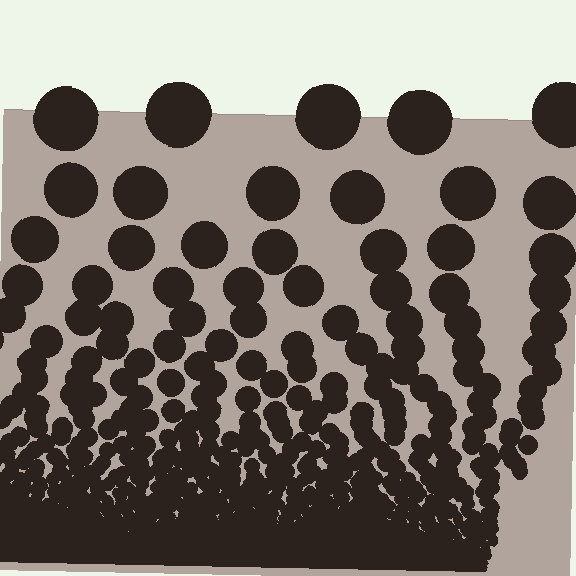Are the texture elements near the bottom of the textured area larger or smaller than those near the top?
Smaller. The gradient is inverted — elements near the bottom are smaller and denser.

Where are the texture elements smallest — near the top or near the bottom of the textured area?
Near the bottom.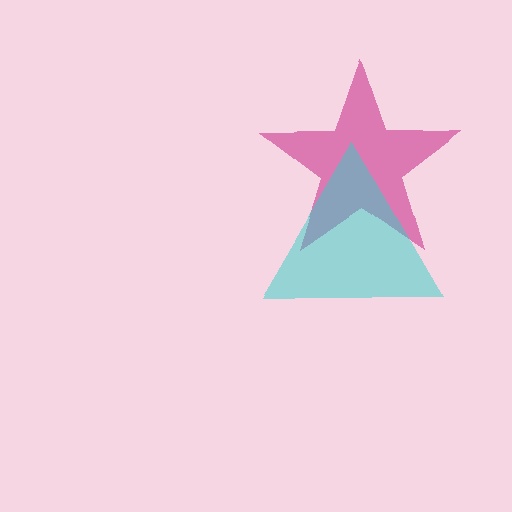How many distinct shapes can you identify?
There are 2 distinct shapes: a magenta star, a cyan triangle.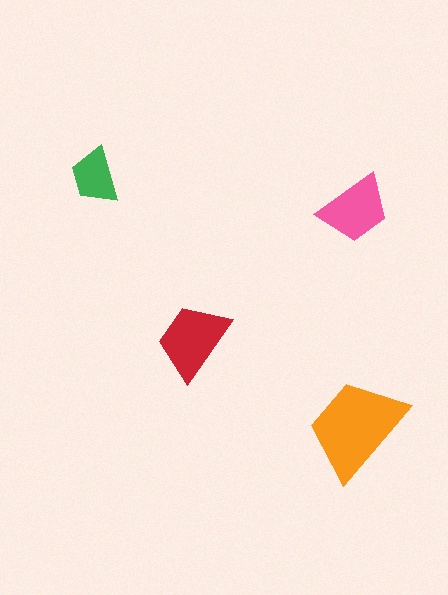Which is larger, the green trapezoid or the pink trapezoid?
The pink one.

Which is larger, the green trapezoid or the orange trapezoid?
The orange one.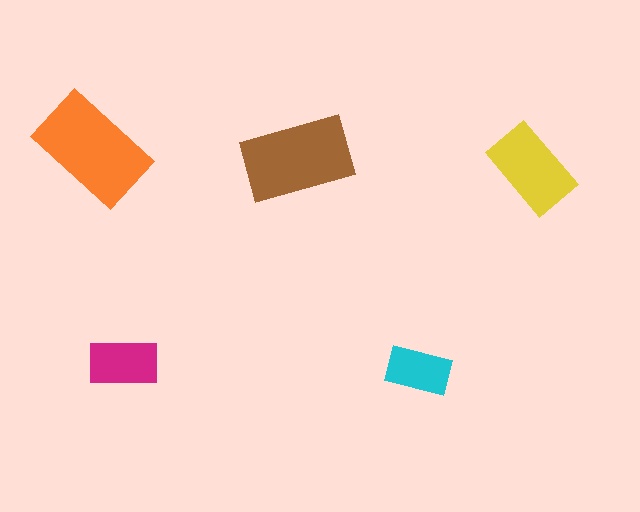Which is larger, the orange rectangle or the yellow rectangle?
The orange one.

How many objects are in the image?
There are 5 objects in the image.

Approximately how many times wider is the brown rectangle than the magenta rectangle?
About 1.5 times wider.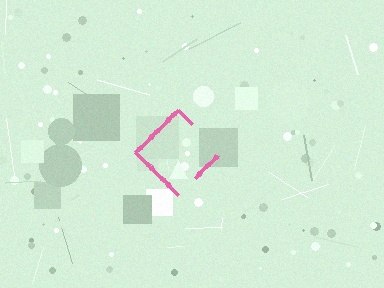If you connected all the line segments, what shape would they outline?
They would outline a diamond.